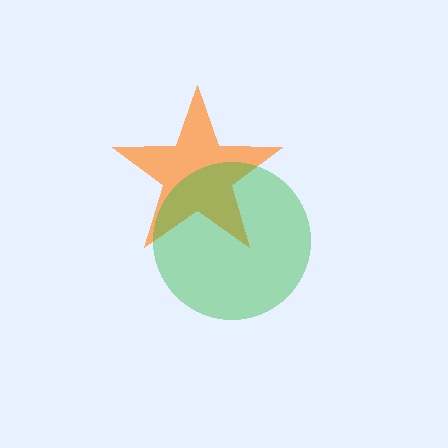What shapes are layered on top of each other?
The layered shapes are: an orange star, a green circle.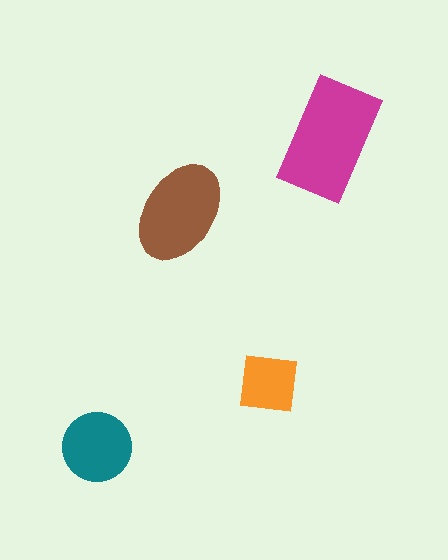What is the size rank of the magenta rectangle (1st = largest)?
1st.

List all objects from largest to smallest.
The magenta rectangle, the brown ellipse, the teal circle, the orange square.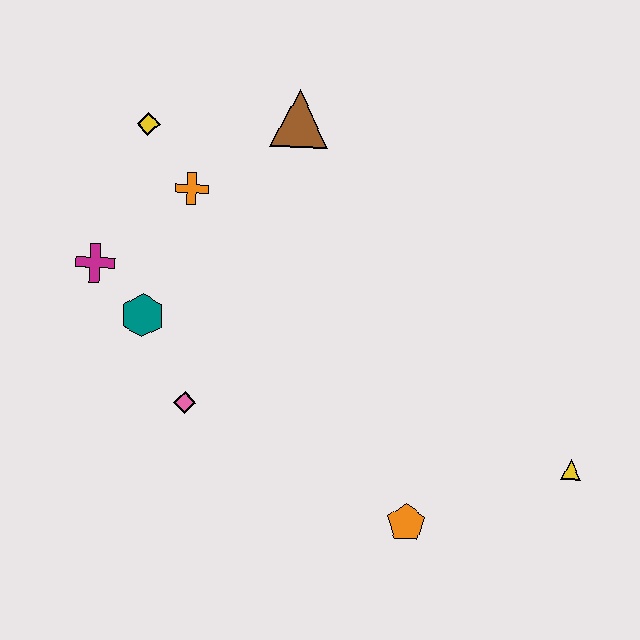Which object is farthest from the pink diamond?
The yellow triangle is farthest from the pink diamond.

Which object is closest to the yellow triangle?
The orange pentagon is closest to the yellow triangle.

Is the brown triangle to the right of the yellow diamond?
Yes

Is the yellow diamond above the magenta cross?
Yes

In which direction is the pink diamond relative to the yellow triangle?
The pink diamond is to the left of the yellow triangle.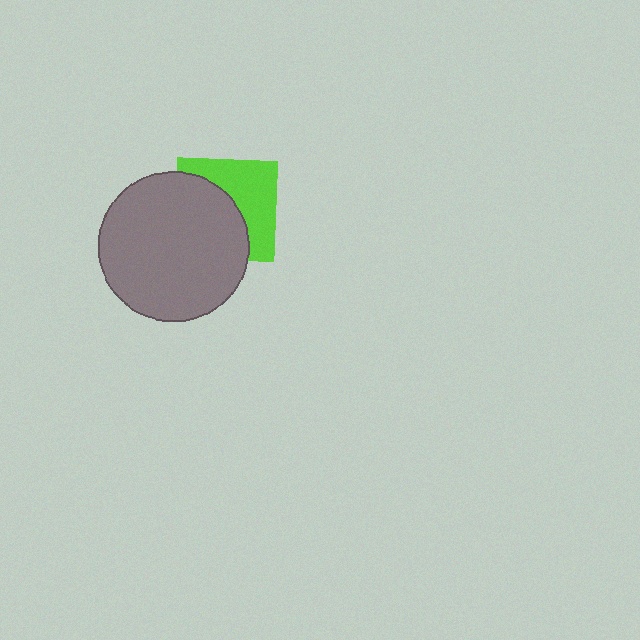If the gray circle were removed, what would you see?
You would see the complete lime square.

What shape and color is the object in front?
The object in front is a gray circle.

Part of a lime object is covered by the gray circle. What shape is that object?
It is a square.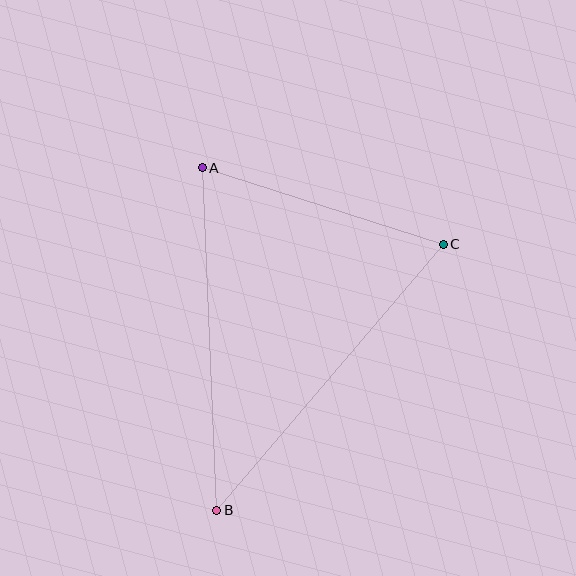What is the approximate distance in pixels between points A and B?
The distance between A and B is approximately 343 pixels.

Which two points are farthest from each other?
Points B and C are farthest from each other.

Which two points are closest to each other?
Points A and C are closest to each other.